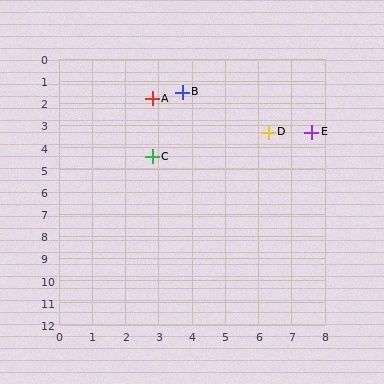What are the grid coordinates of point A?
Point A is at approximately (2.8, 1.8).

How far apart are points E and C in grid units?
Points E and C are about 4.9 grid units apart.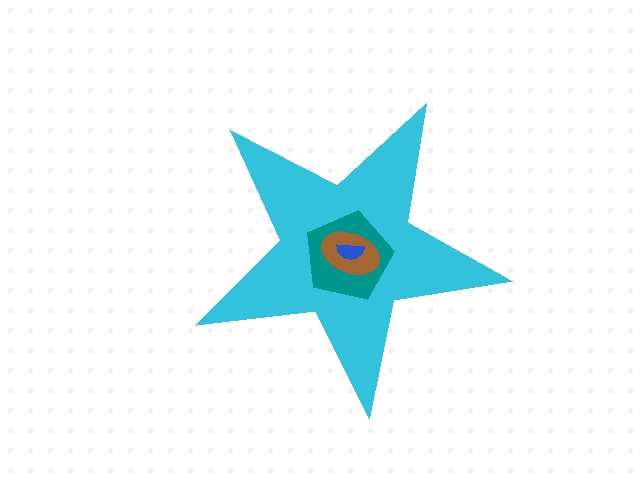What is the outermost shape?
The cyan star.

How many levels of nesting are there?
4.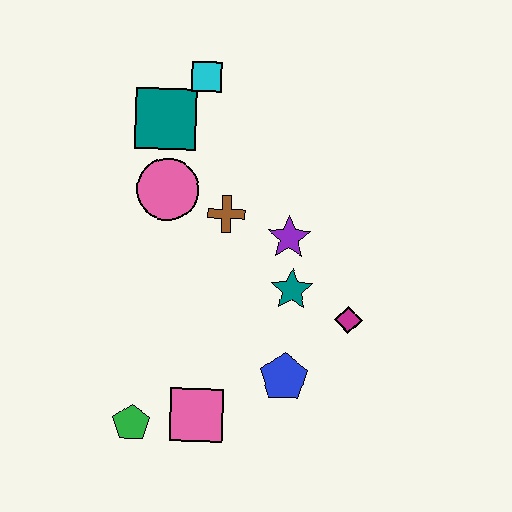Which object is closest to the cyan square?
The teal square is closest to the cyan square.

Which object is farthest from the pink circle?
The green pentagon is farthest from the pink circle.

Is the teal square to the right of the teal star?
No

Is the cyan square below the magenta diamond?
No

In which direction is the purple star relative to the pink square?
The purple star is above the pink square.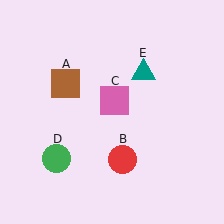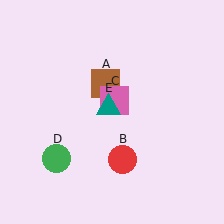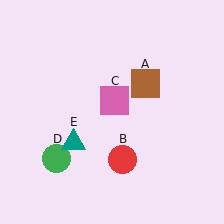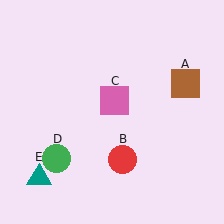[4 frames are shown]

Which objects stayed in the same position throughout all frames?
Red circle (object B) and pink square (object C) and green circle (object D) remained stationary.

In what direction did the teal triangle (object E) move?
The teal triangle (object E) moved down and to the left.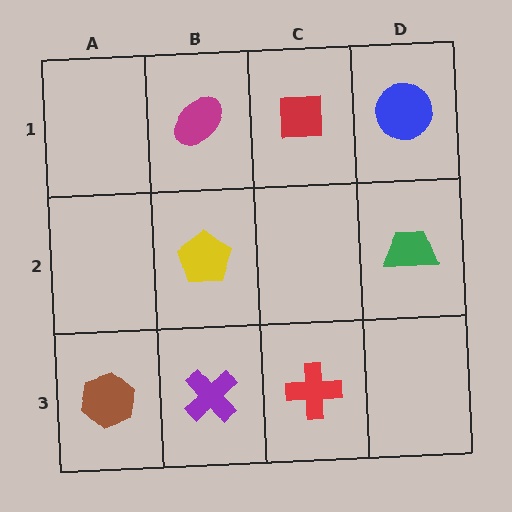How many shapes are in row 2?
2 shapes.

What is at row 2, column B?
A yellow pentagon.